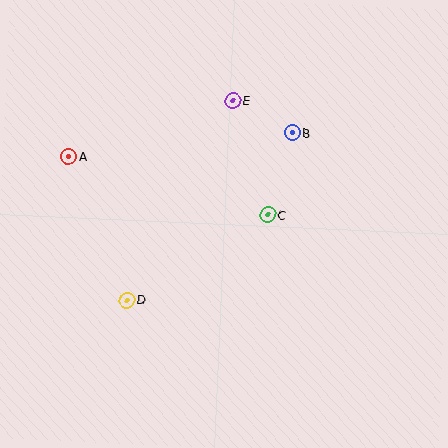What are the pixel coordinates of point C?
Point C is at (268, 215).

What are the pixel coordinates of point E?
Point E is at (233, 101).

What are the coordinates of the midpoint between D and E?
The midpoint between D and E is at (180, 200).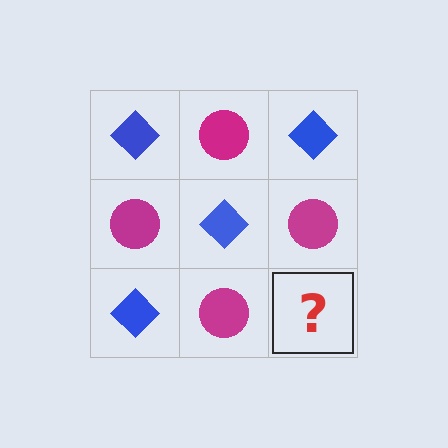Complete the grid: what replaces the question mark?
The question mark should be replaced with a blue diamond.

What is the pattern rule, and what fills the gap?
The rule is that it alternates blue diamond and magenta circle in a checkerboard pattern. The gap should be filled with a blue diamond.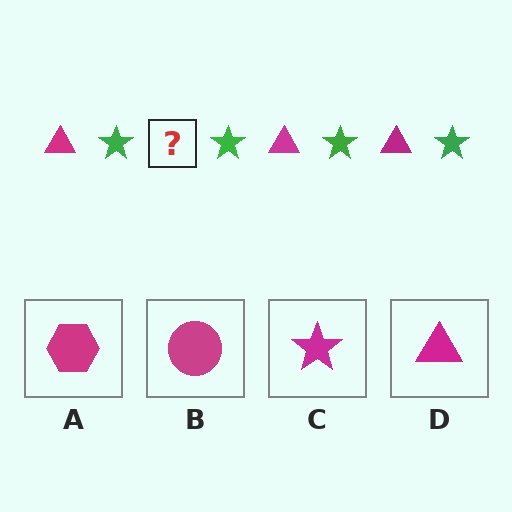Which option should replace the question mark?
Option D.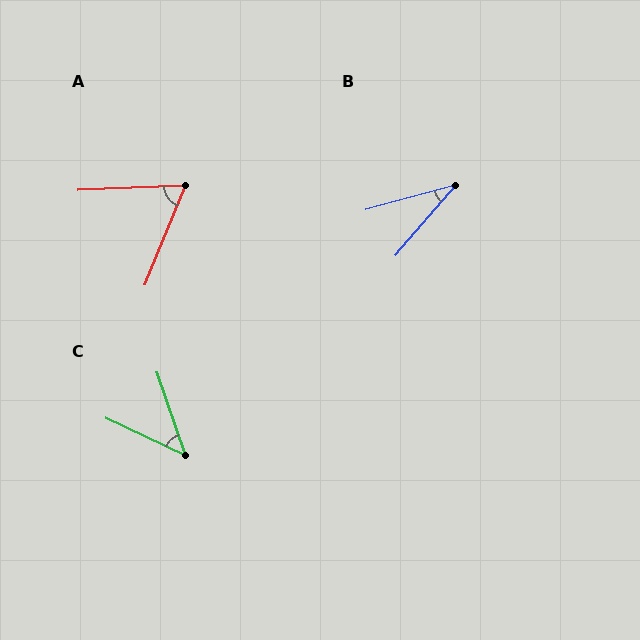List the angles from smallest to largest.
B (34°), C (46°), A (65°).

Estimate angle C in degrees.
Approximately 46 degrees.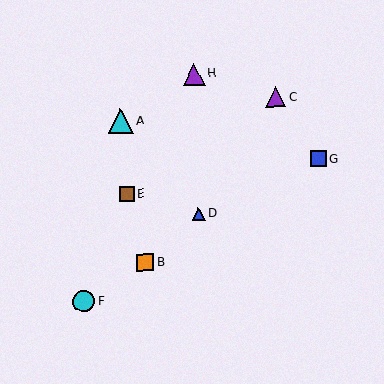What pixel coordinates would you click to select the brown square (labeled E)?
Click at (127, 194) to select the brown square E.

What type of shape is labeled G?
Shape G is a blue square.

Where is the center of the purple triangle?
The center of the purple triangle is at (194, 74).